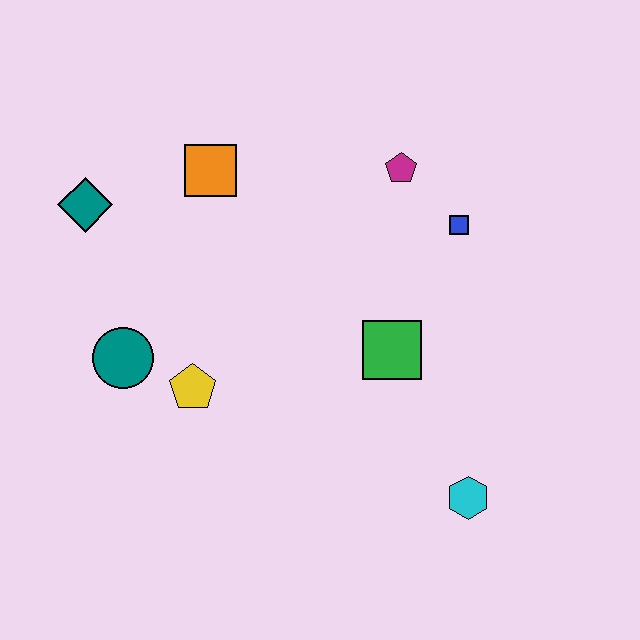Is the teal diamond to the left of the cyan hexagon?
Yes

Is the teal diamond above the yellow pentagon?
Yes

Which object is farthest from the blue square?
The teal diamond is farthest from the blue square.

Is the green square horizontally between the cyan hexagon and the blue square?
No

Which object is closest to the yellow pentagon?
The teal circle is closest to the yellow pentagon.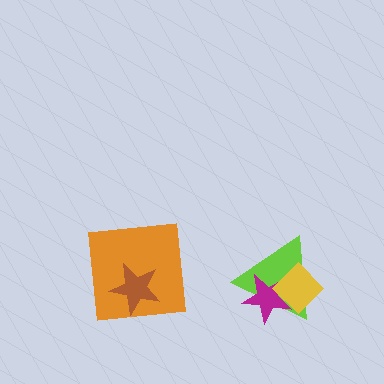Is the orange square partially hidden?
Yes, it is partially covered by another shape.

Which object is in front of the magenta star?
The yellow diamond is in front of the magenta star.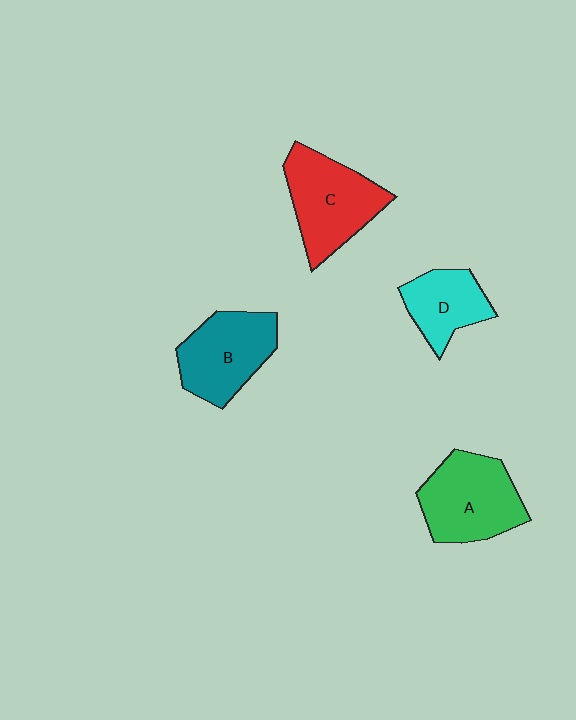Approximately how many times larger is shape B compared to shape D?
Approximately 1.4 times.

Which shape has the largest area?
Shape A (green).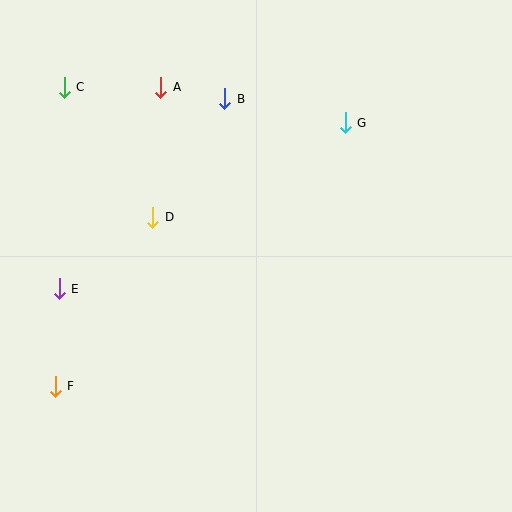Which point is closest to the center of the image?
Point D at (153, 217) is closest to the center.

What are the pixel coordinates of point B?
Point B is at (225, 99).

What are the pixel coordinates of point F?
Point F is at (55, 386).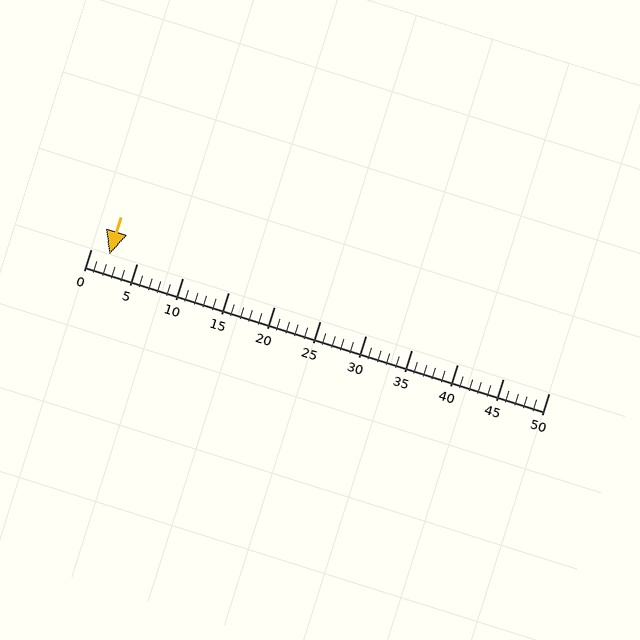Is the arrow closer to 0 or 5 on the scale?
The arrow is closer to 0.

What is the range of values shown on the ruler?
The ruler shows values from 0 to 50.